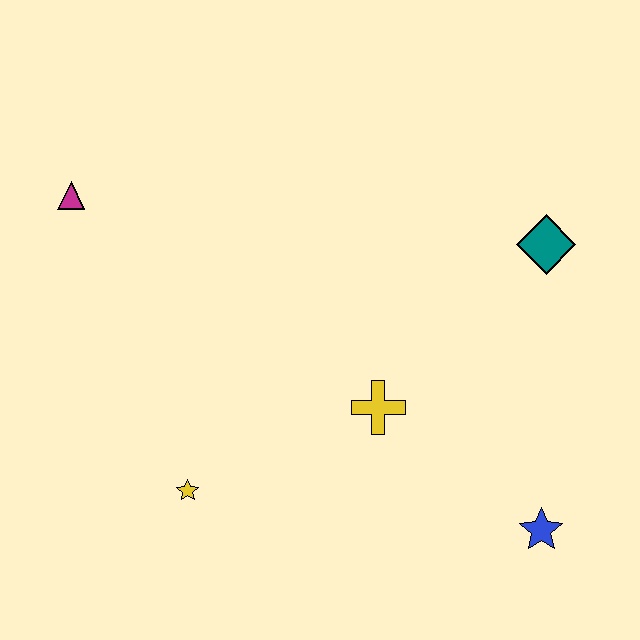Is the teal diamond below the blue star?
No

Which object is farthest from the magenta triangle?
The blue star is farthest from the magenta triangle.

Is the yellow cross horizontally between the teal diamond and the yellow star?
Yes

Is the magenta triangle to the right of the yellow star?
No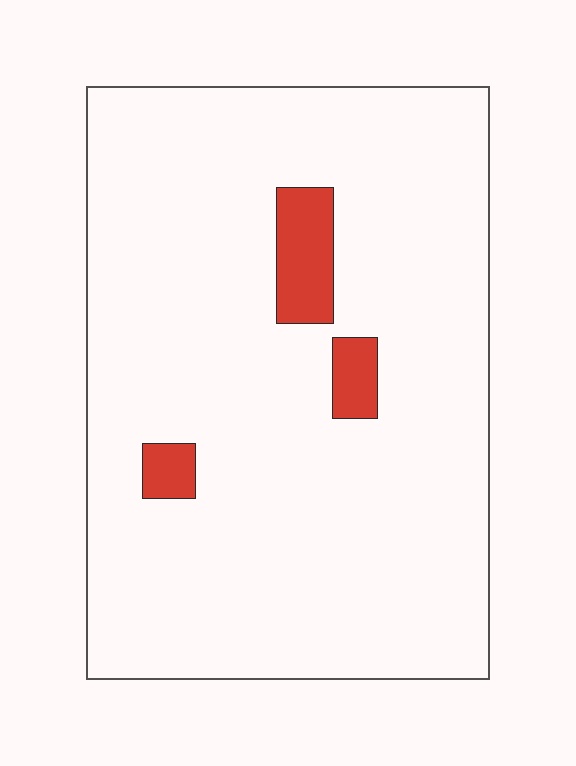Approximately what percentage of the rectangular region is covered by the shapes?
Approximately 5%.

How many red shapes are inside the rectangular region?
3.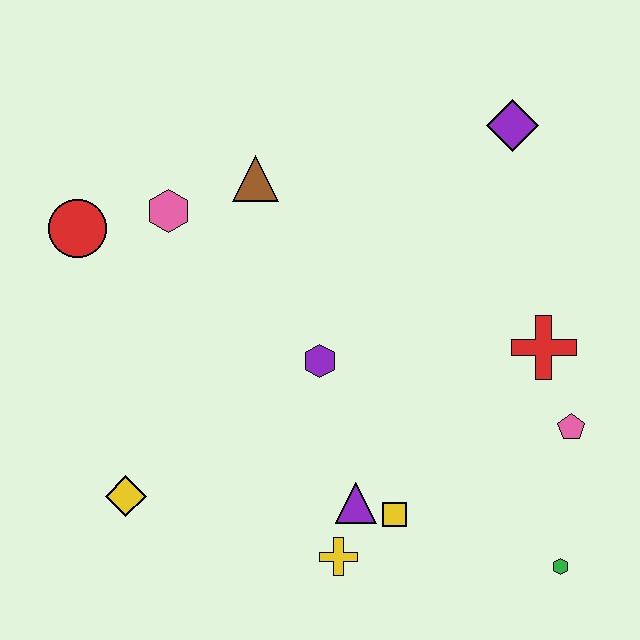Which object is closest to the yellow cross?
The purple triangle is closest to the yellow cross.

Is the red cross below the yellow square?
No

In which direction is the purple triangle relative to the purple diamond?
The purple triangle is below the purple diamond.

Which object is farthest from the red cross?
The red circle is farthest from the red cross.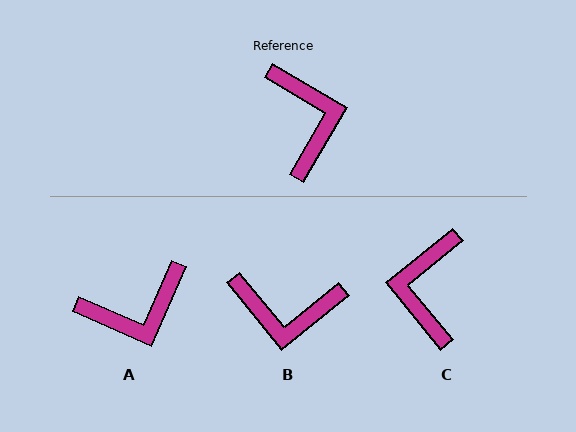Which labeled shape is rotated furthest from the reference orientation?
C, about 160 degrees away.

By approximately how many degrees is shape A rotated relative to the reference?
Approximately 83 degrees clockwise.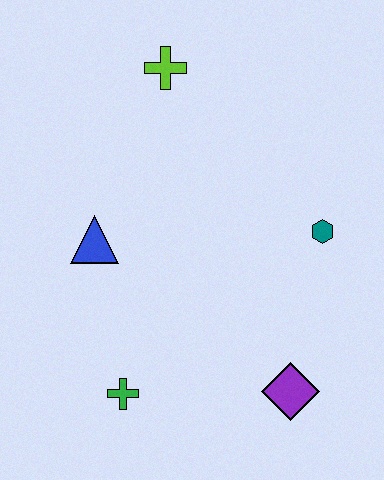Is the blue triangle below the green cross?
No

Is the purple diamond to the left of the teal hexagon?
Yes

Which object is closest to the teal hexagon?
The purple diamond is closest to the teal hexagon.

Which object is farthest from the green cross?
The lime cross is farthest from the green cross.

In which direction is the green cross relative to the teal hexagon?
The green cross is to the left of the teal hexagon.